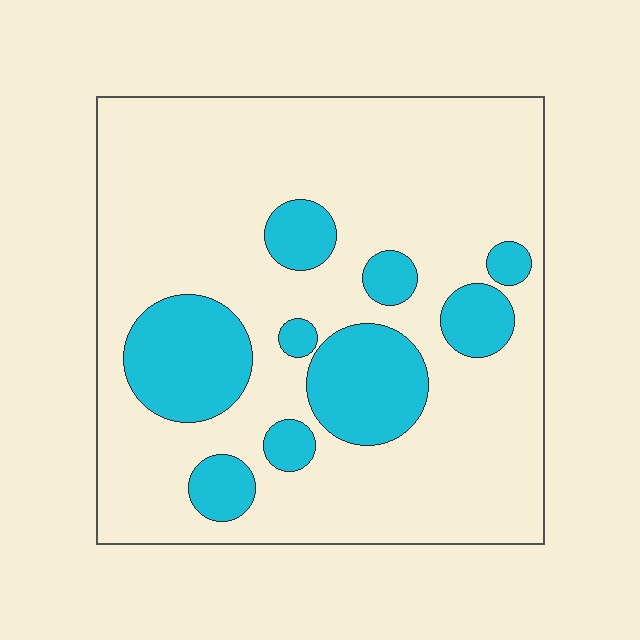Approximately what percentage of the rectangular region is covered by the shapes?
Approximately 20%.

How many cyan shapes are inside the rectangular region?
9.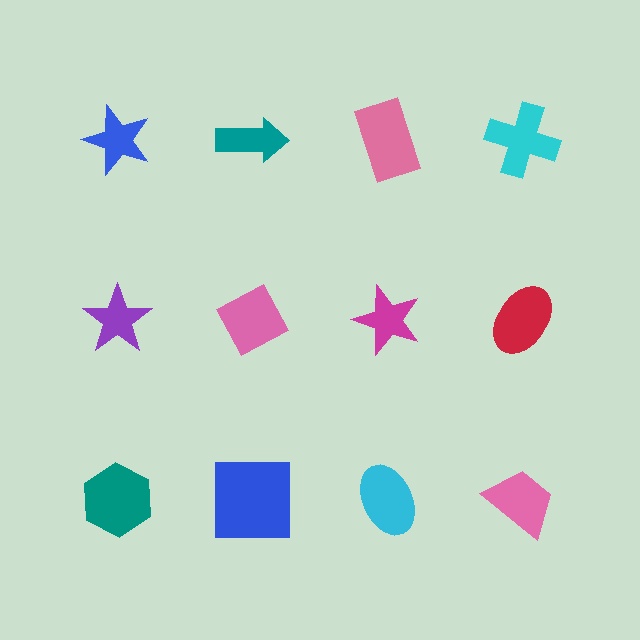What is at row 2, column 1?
A purple star.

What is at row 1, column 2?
A teal arrow.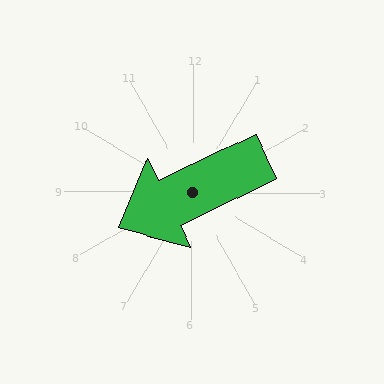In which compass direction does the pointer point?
Southwest.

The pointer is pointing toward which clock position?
Roughly 8 o'clock.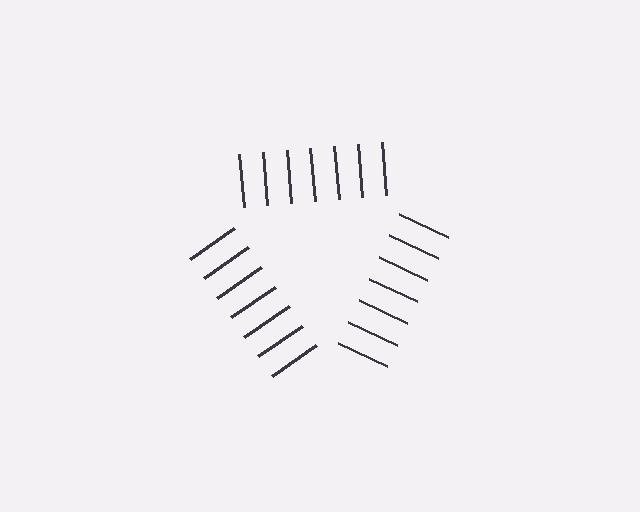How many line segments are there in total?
21 — 7 along each of the 3 edges.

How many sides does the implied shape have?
3 sides — the line-ends trace a triangle.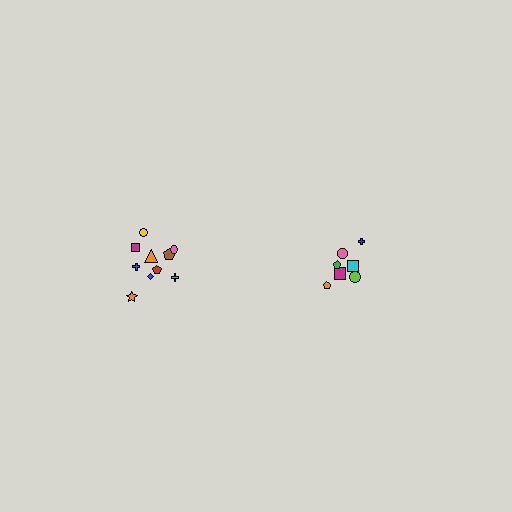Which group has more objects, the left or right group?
The left group.